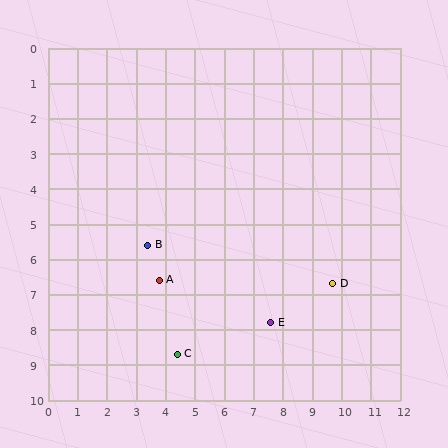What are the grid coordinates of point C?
Point C is at approximately (4.4, 8.7).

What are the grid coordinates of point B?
Point B is at approximately (3.4, 5.6).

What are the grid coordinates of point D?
Point D is at approximately (9.7, 6.7).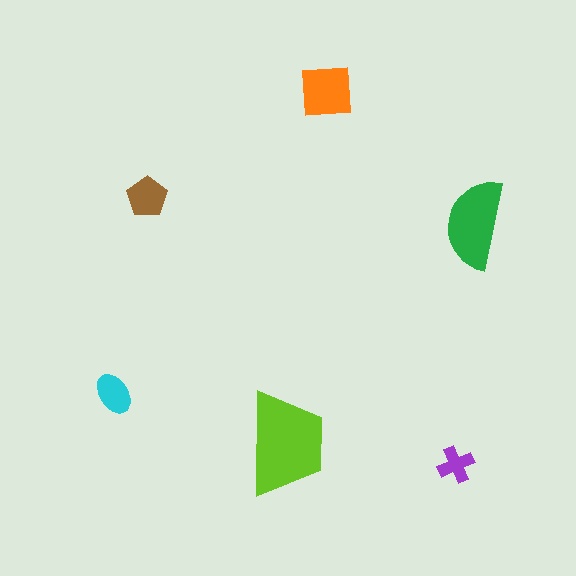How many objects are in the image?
There are 6 objects in the image.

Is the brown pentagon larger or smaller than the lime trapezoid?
Smaller.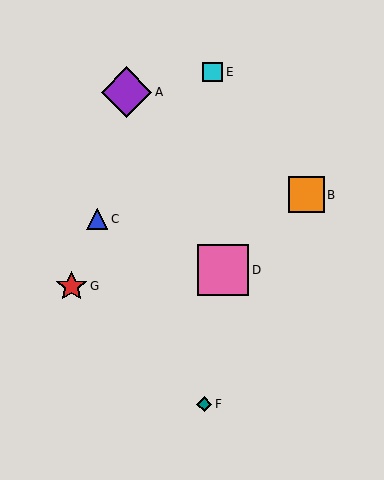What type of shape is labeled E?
Shape E is a cyan square.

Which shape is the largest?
The pink square (labeled D) is the largest.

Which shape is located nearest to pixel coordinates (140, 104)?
The purple diamond (labeled A) at (127, 92) is nearest to that location.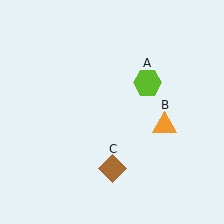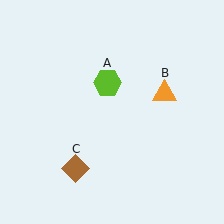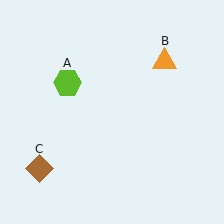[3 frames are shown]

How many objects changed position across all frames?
3 objects changed position: lime hexagon (object A), orange triangle (object B), brown diamond (object C).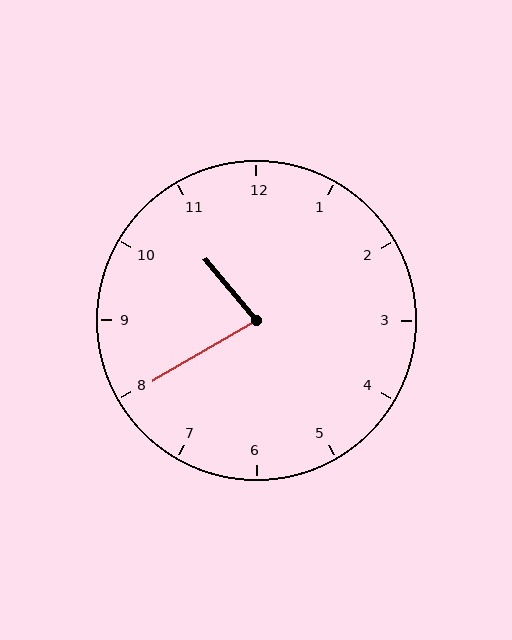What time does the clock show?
10:40.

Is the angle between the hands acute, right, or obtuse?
It is acute.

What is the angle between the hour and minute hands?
Approximately 80 degrees.